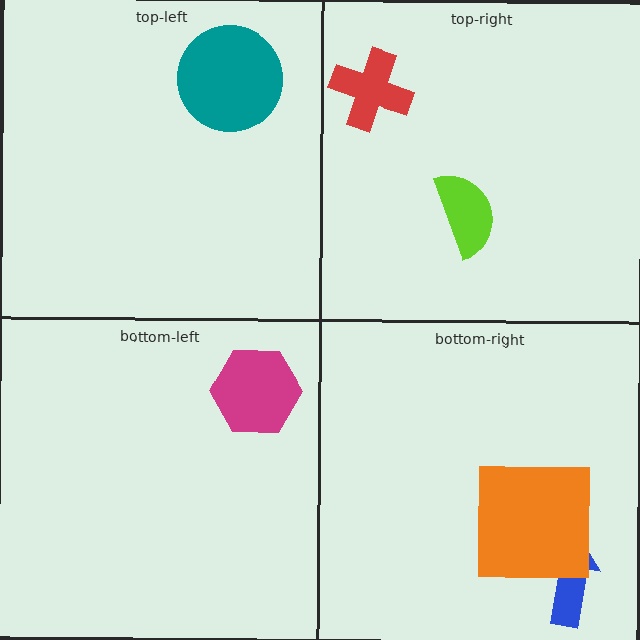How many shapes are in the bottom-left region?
1.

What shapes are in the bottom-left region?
The magenta hexagon.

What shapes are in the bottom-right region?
The blue arrow, the orange square.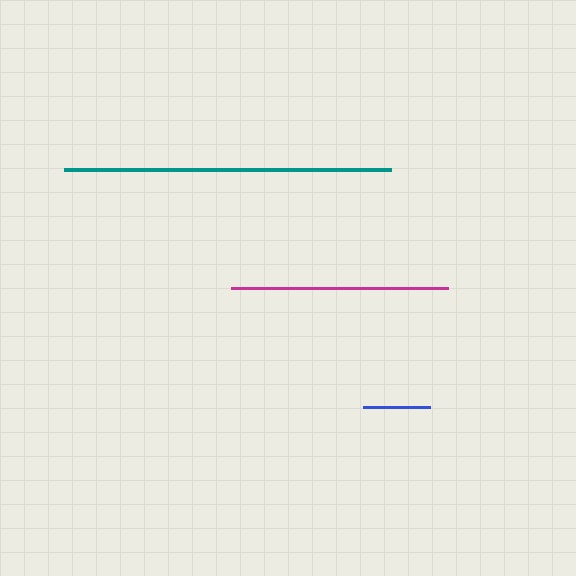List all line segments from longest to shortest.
From longest to shortest: teal, magenta, blue.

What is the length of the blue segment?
The blue segment is approximately 67 pixels long.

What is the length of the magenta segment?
The magenta segment is approximately 217 pixels long.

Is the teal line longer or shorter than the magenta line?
The teal line is longer than the magenta line.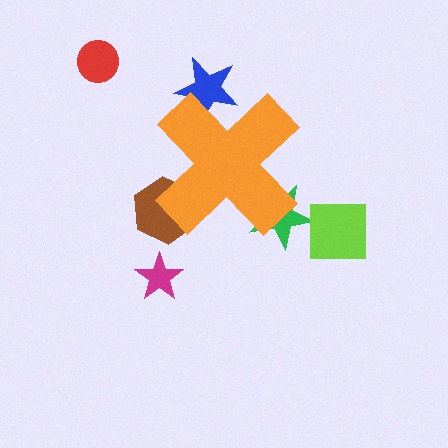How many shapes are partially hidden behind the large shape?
3 shapes are partially hidden.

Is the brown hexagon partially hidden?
Yes, the brown hexagon is partially hidden behind the orange cross.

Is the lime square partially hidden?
No, the lime square is fully visible.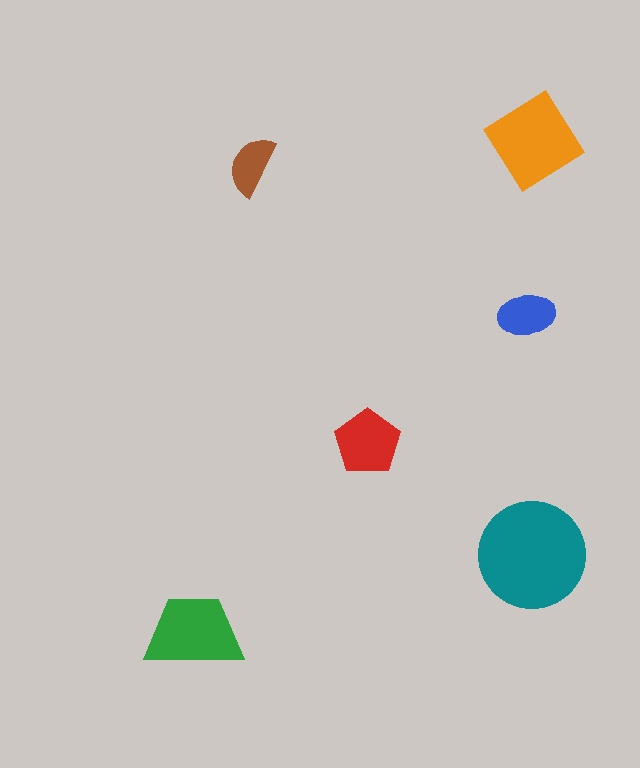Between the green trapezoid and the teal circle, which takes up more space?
The teal circle.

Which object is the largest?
The teal circle.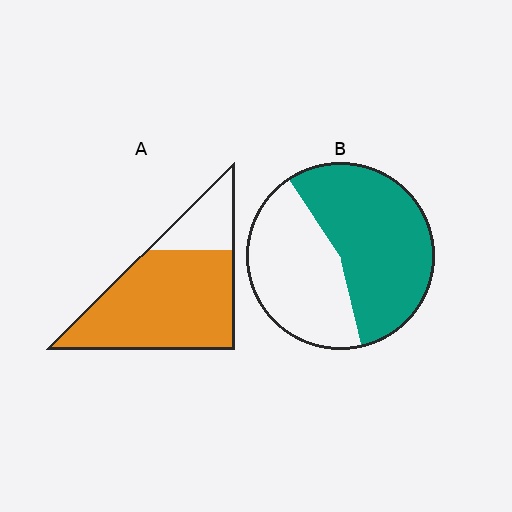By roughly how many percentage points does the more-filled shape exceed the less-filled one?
By roughly 20 percentage points (A over B).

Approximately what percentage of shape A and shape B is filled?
A is approximately 80% and B is approximately 55%.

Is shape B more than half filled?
Yes.